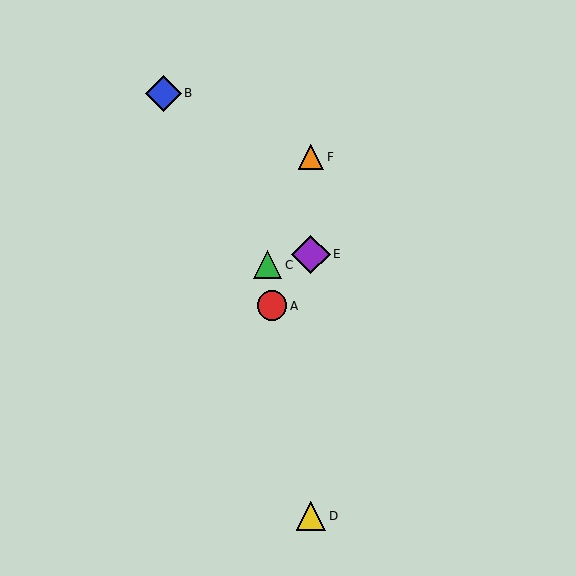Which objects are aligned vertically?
Objects D, E, F are aligned vertically.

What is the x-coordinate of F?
Object F is at x≈311.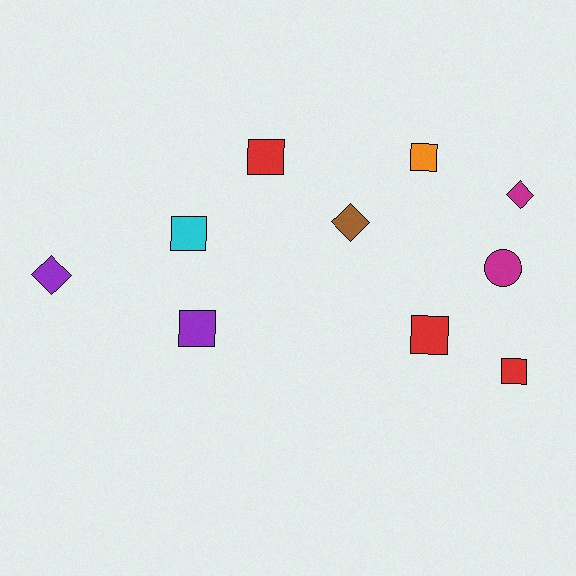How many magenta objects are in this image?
There are 2 magenta objects.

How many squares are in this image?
There are 6 squares.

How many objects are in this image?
There are 10 objects.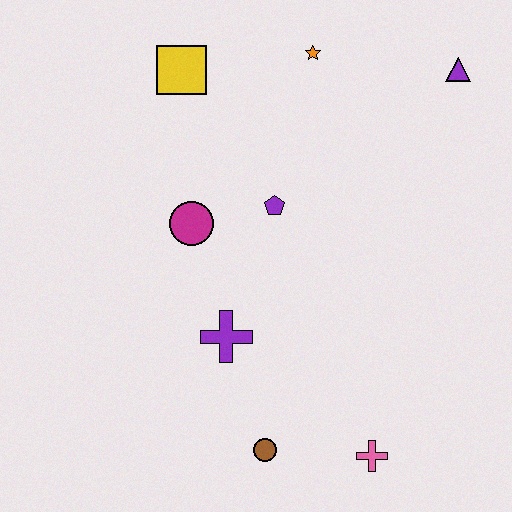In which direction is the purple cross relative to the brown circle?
The purple cross is above the brown circle.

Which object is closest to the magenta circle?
The purple pentagon is closest to the magenta circle.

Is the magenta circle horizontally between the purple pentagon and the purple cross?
No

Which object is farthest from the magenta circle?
The purple triangle is farthest from the magenta circle.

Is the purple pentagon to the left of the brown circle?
No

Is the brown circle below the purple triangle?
Yes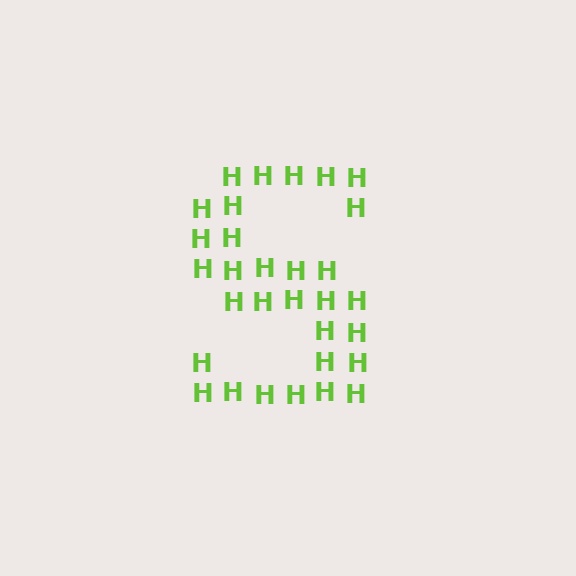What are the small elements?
The small elements are letter H's.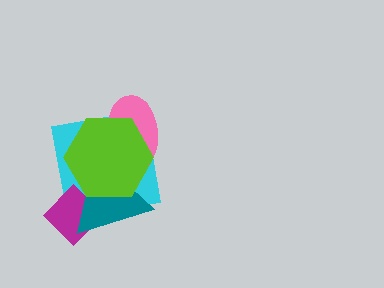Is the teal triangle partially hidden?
Yes, it is partially covered by another shape.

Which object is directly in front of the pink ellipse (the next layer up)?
The teal triangle is directly in front of the pink ellipse.